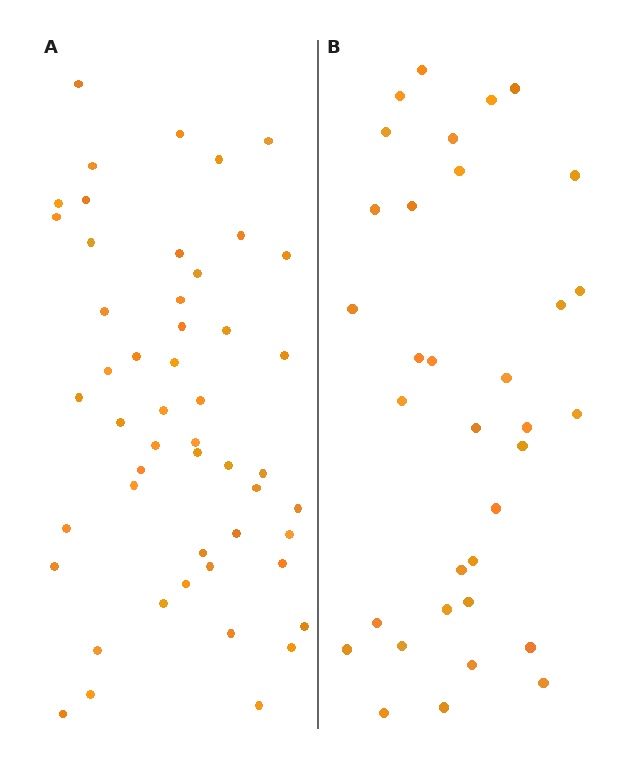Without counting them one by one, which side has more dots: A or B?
Region A (the left region) has more dots.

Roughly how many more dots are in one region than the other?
Region A has approximately 15 more dots than region B.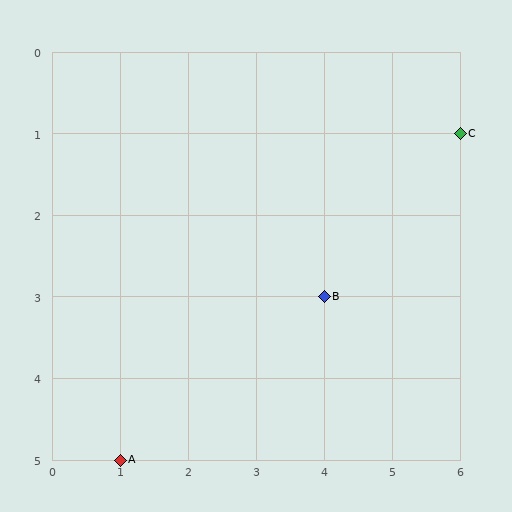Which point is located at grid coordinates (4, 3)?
Point B is at (4, 3).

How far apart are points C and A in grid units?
Points C and A are 5 columns and 4 rows apart (about 6.4 grid units diagonally).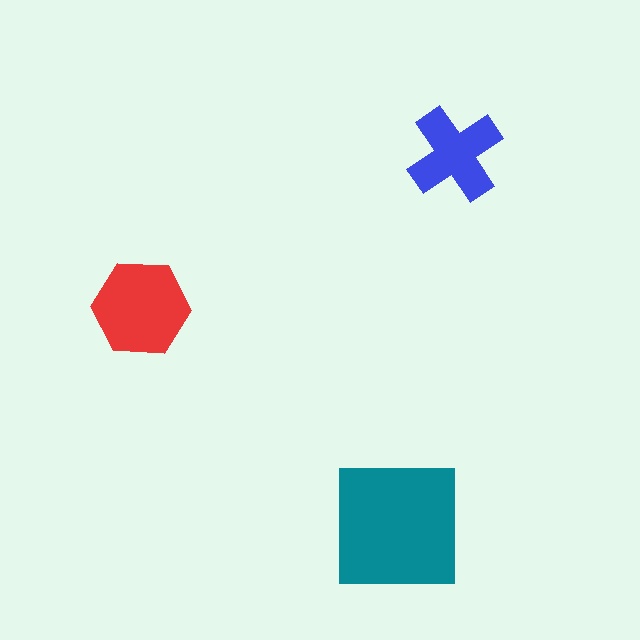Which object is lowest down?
The teal square is bottommost.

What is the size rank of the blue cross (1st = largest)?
3rd.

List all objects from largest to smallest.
The teal square, the red hexagon, the blue cross.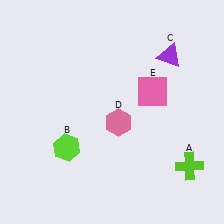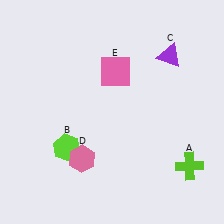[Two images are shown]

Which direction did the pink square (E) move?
The pink square (E) moved left.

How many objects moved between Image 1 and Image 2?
2 objects moved between the two images.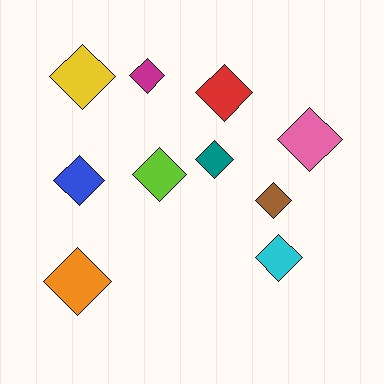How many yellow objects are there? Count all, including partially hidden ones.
There is 1 yellow object.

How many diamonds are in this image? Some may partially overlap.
There are 10 diamonds.